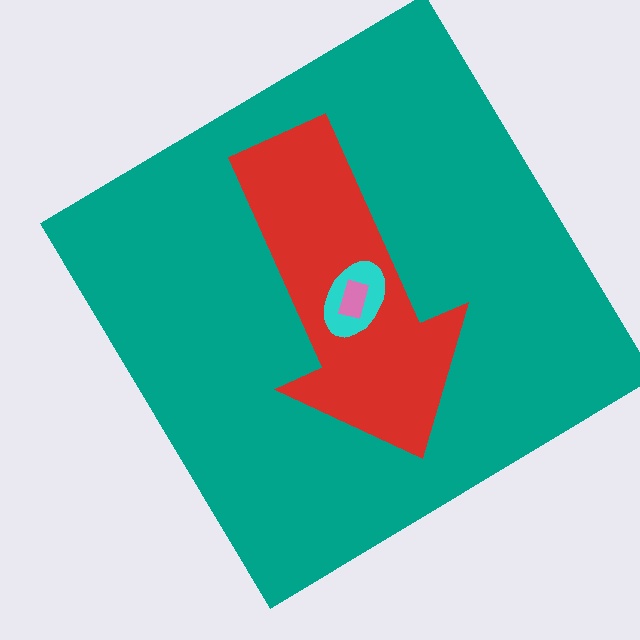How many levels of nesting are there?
4.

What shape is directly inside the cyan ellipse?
The pink rectangle.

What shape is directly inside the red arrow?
The cyan ellipse.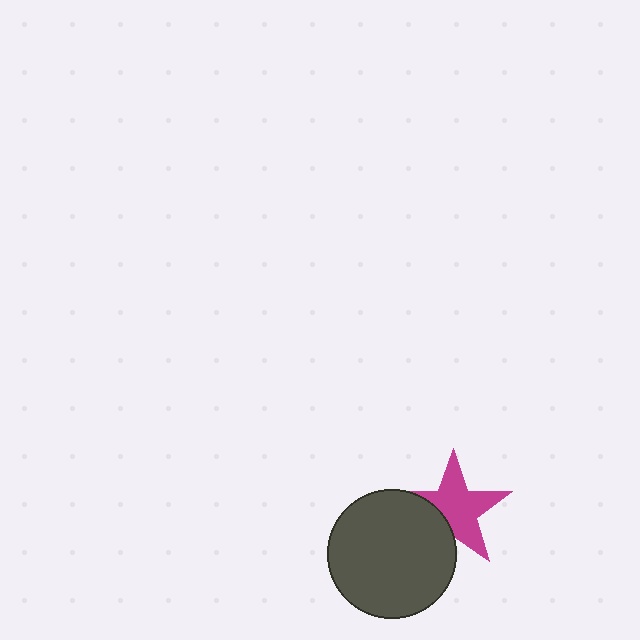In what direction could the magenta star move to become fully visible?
The magenta star could move toward the upper-right. That would shift it out from behind the dark gray circle entirely.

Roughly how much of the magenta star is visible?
Most of it is visible (roughly 70%).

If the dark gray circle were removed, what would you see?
You would see the complete magenta star.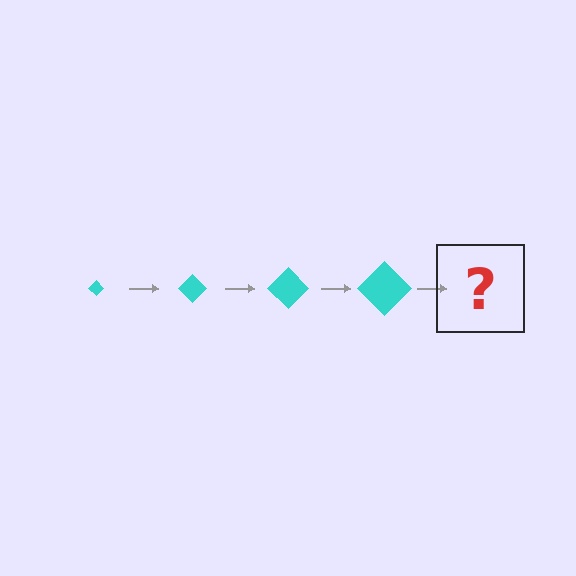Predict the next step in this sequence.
The next step is a cyan diamond, larger than the previous one.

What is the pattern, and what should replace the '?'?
The pattern is that the diamond gets progressively larger each step. The '?' should be a cyan diamond, larger than the previous one.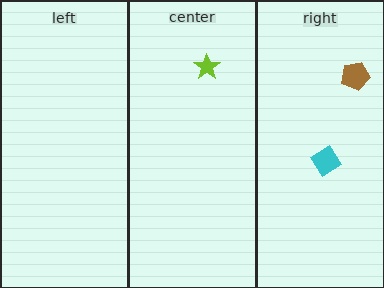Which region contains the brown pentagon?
The right region.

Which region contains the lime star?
The center region.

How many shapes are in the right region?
2.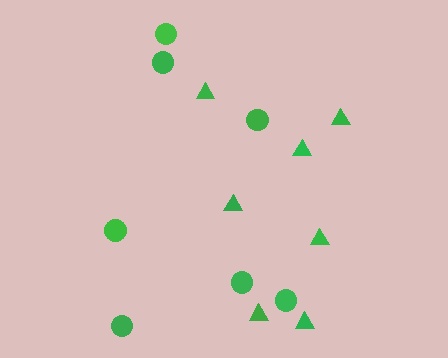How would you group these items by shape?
There are 2 groups: one group of circles (7) and one group of triangles (7).